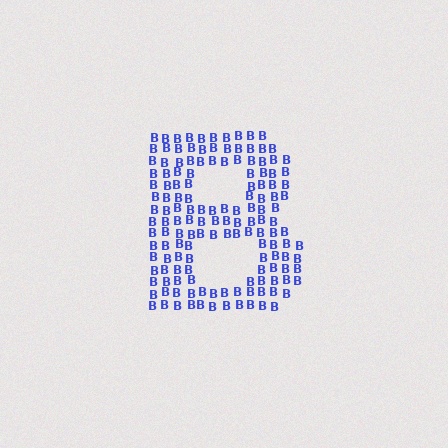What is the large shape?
The large shape is the letter B.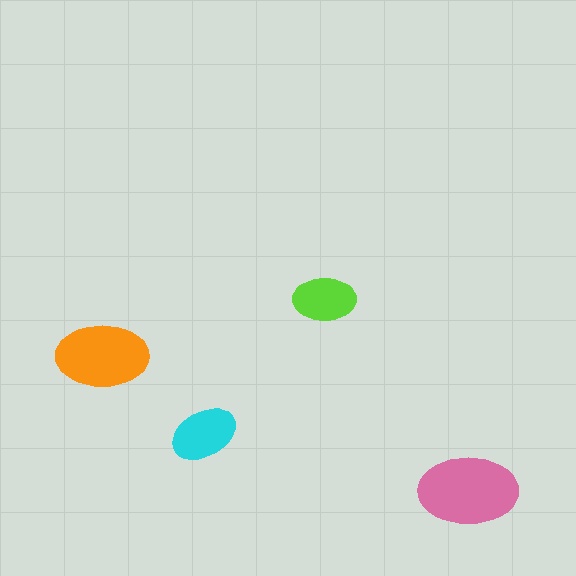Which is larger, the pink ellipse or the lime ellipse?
The pink one.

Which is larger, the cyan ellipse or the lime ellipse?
The cyan one.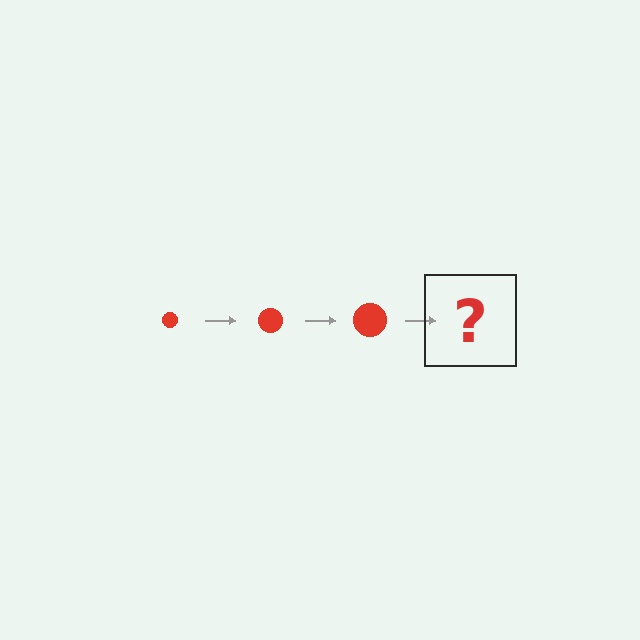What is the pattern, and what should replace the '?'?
The pattern is that the circle gets progressively larger each step. The '?' should be a red circle, larger than the previous one.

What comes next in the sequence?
The next element should be a red circle, larger than the previous one.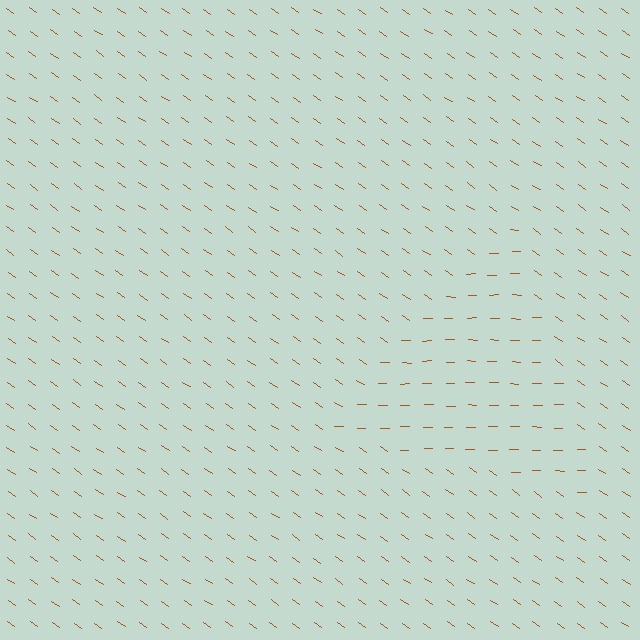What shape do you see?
I see a triangle.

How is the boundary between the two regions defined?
The boundary is defined purely by a change in line orientation (approximately 34 degrees difference). All lines are the same color and thickness.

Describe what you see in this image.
The image is filled with small brown line segments. A triangle region in the image has lines oriented differently from the surrounding lines, creating a visible texture boundary.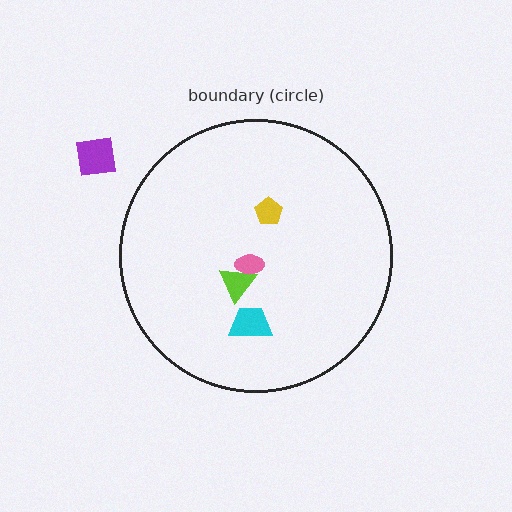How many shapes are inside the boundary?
4 inside, 1 outside.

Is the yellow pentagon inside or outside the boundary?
Inside.